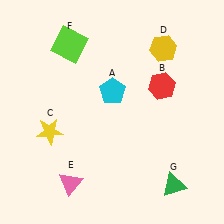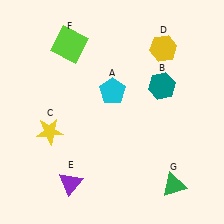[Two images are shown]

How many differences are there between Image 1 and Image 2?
There are 2 differences between the two images.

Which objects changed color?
B changed from red to teal. E changed from pink to purple.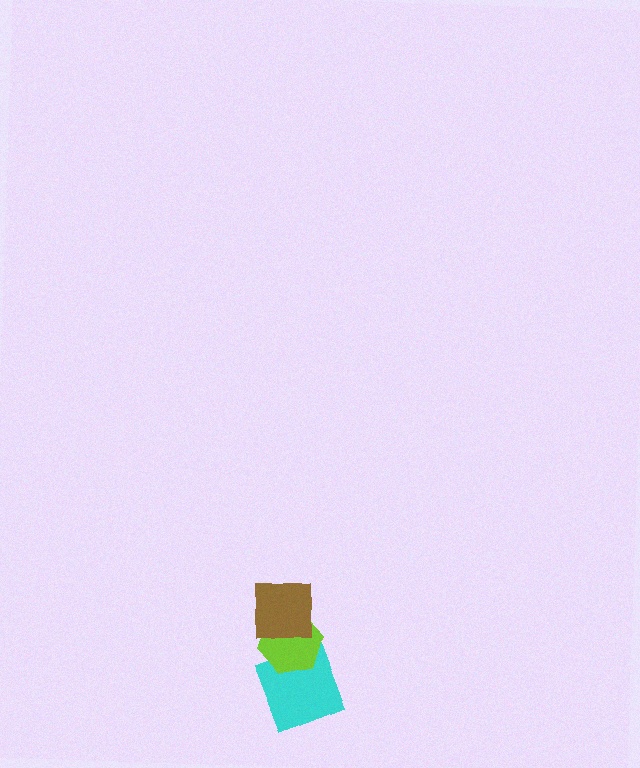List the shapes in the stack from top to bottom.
From top to bottom: the brown square, the lime hexagon, the cyan square.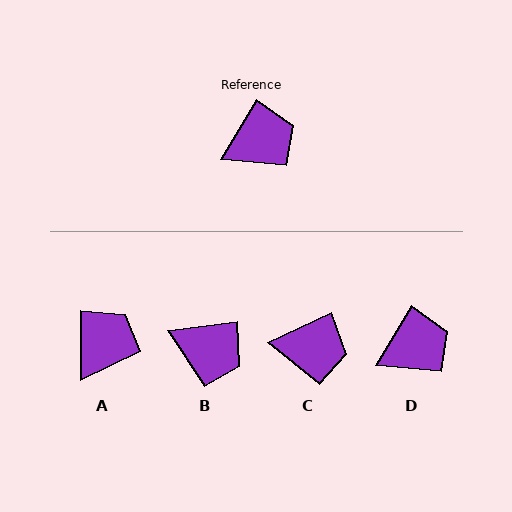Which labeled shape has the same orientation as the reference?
D.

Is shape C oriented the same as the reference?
No, it is off by about 34 degrees.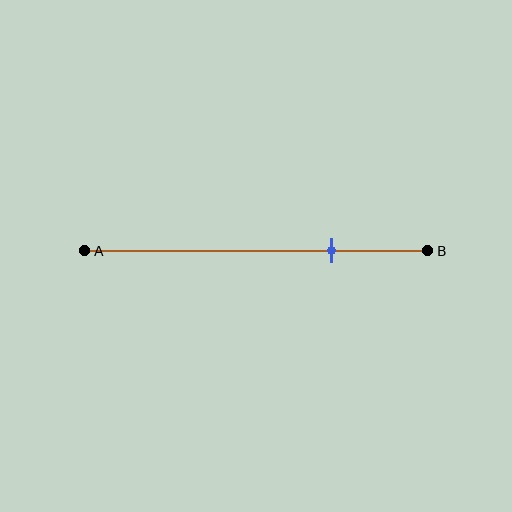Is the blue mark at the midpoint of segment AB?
No, the mark is at about 70% from A, not at the 50% midpoint.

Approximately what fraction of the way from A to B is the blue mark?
The blue mark is approximately 70% of the way from A to B.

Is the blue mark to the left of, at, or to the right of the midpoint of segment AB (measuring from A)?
The blue mark is to the right of the midpoint of segment AB.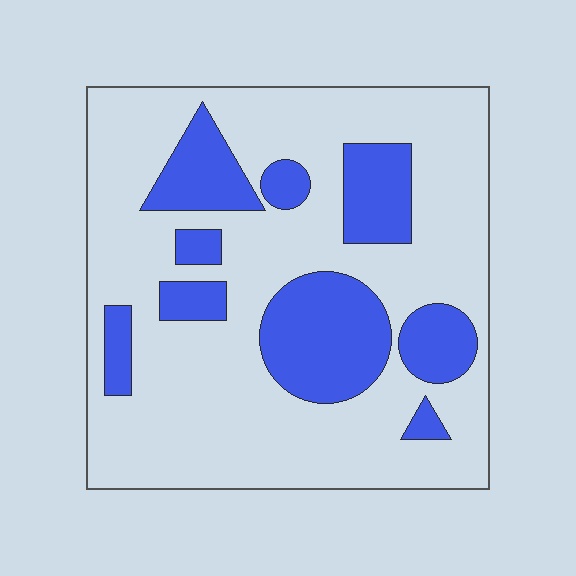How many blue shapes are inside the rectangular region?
9.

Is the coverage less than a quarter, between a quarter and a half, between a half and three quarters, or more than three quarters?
Between a quarter and a half.